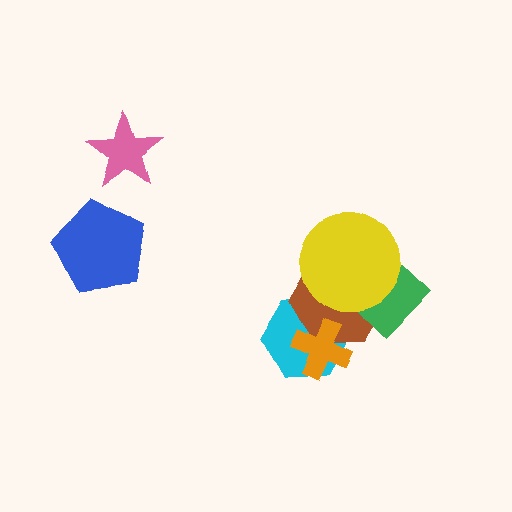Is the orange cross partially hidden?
No, no other shape covers it.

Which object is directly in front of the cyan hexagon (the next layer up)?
The brown hexagon is directly in front of the cyan hexagon.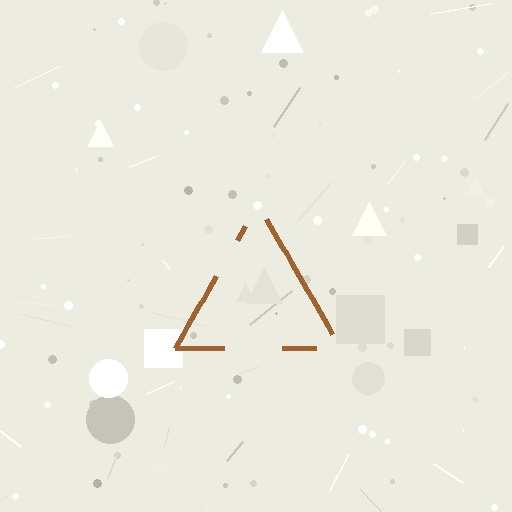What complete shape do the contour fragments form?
The contour fragments form a triangle.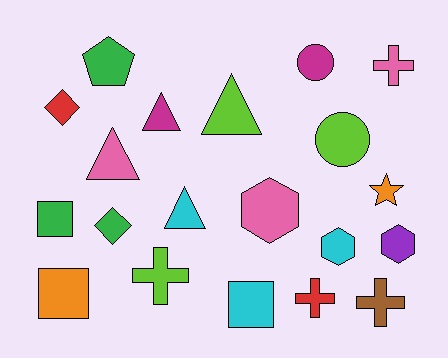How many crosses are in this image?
There are 4 crosses.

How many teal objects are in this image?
There are no teal objects.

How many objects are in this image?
There are 20 objects.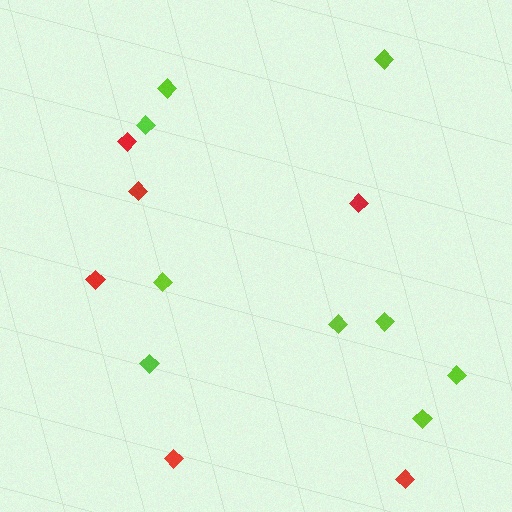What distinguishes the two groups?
There are 2 groups: one group of red diamonds (6) and one group of lime diamonds (9).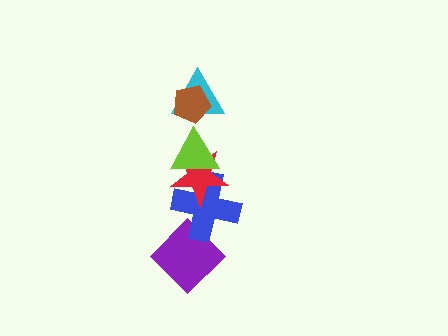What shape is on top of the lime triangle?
The cyan triangle is on top of the lime triangle.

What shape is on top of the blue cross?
The red star is on top of the blue cross.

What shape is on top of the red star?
The lime triangle is on top of the red star.